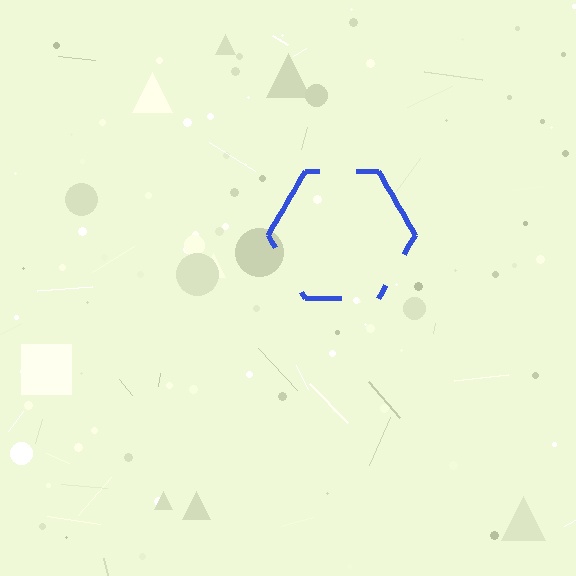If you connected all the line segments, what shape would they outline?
They would outline a hexagon.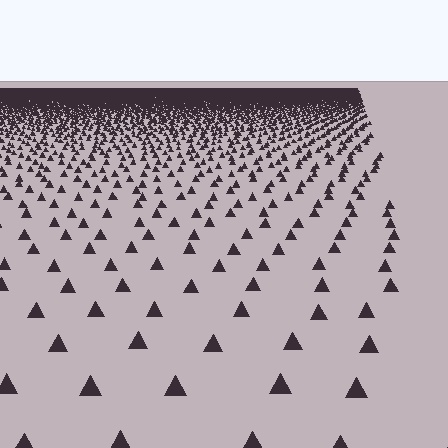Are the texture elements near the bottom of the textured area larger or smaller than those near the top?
Larger. Near the bottom, elements are closer to the viewer and appear at a bigger on-screen size.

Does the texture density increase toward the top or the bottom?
Density increases toward the top.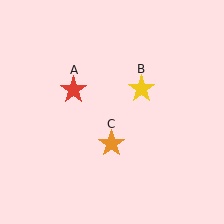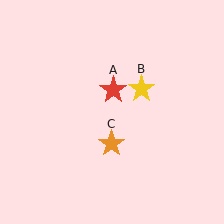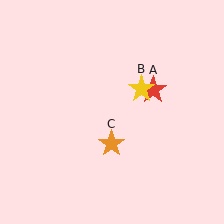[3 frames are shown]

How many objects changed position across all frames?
1 object changed position: red star (object A).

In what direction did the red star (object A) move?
The red star (object A) moved right.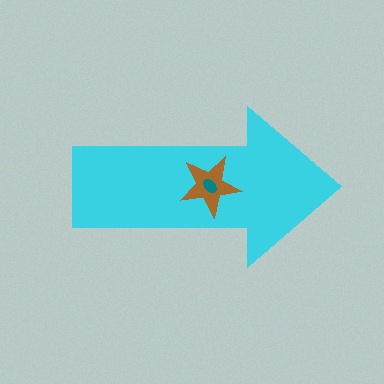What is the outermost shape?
The cyan arrow.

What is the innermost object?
The teal ellipse.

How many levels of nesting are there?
3.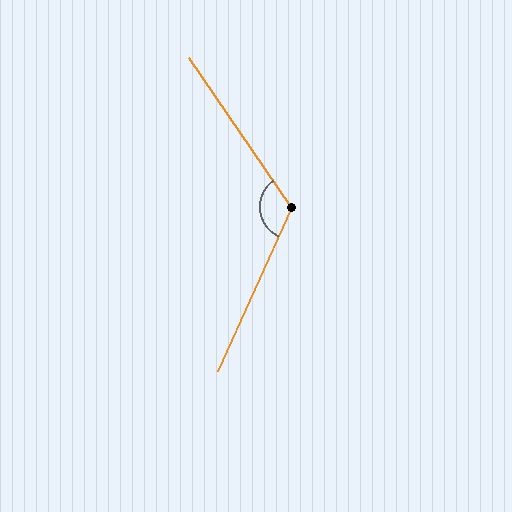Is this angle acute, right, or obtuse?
It is obtuse.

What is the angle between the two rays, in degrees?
Approximately 121 degrees.